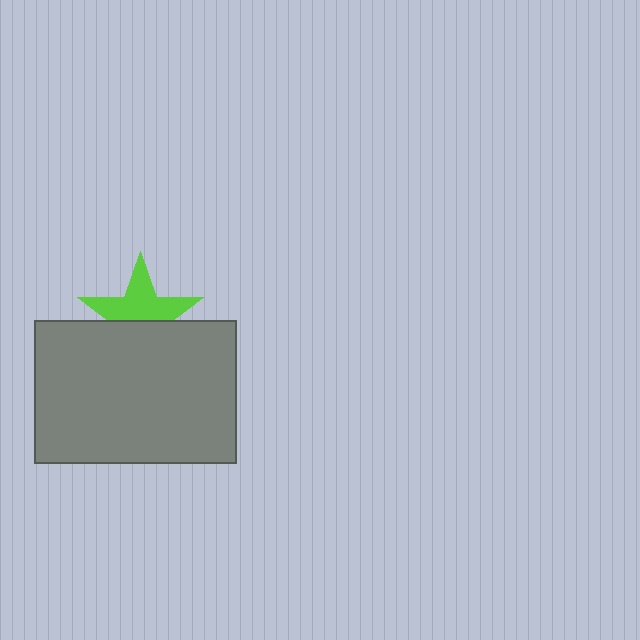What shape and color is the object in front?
The object in front is a gray rectangle.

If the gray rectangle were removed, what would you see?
You would see the complete lime star.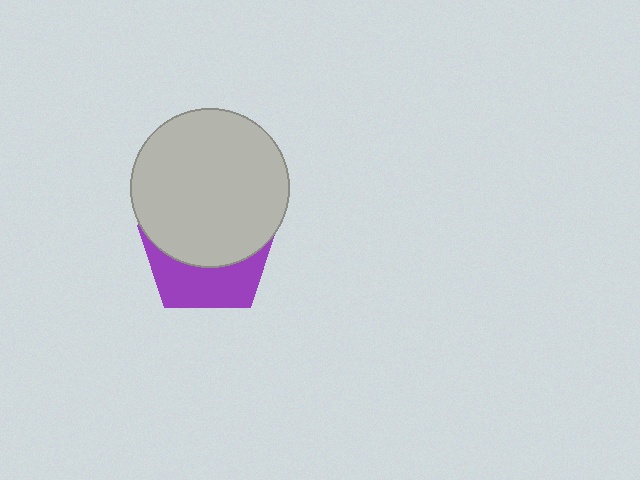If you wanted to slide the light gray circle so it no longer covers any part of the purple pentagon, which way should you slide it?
Slide it up — that is the most direct way to separate the two shapes.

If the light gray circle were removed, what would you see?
You would see the complete purple pentagon.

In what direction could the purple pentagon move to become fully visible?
The purple pentagon could move down. That would shift it out from behind the light gray circle entirely.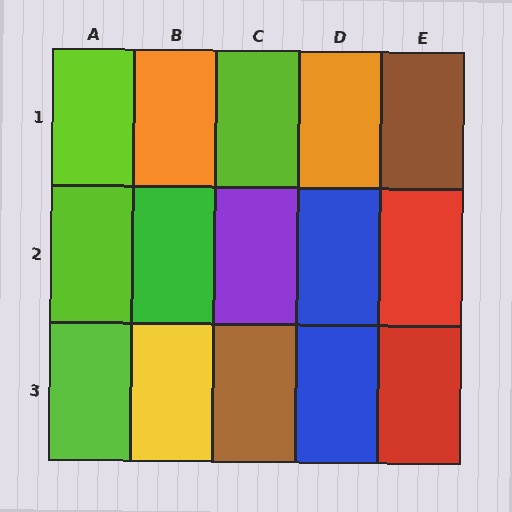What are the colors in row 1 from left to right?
Lime, orange, lime, orange, brown.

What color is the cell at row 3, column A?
Lime.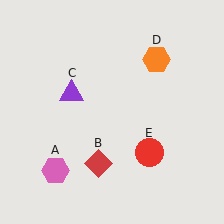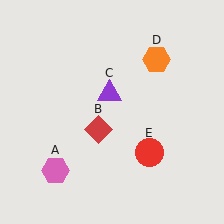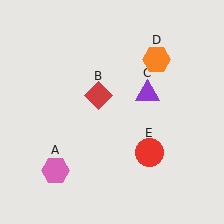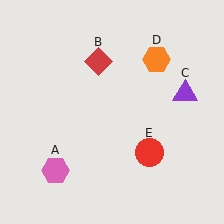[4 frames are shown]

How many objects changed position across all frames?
2 objects changed position: red diamond (object B), purple triangle (object C).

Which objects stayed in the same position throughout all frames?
Pink hexagon (object A) and orange hexagon (object D) and red circle (object E) remained stationary.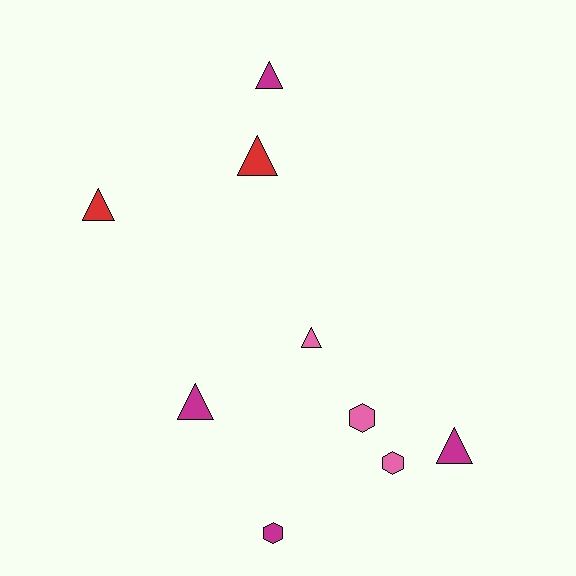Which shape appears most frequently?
Triangle, with 6 objects.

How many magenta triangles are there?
There are 3 magenta triangles.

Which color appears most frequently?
Magenta, with 4 objects.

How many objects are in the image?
There are 9 objects.